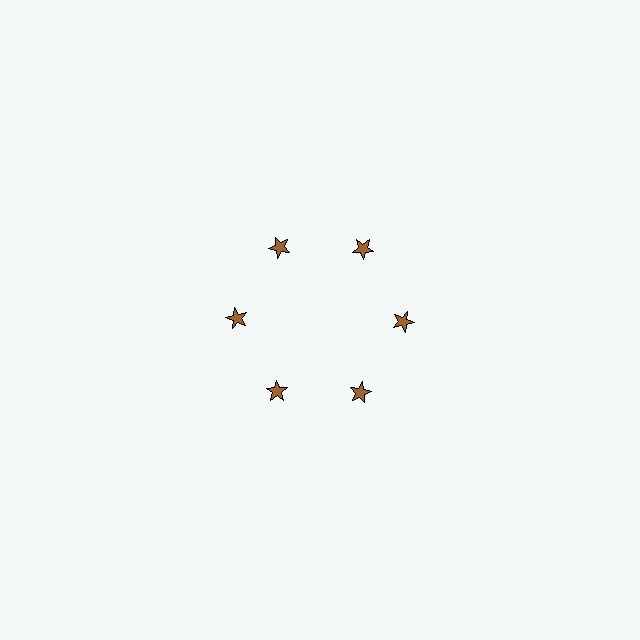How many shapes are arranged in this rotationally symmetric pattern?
There are 6 shapes, arranged in 6 groups of 1.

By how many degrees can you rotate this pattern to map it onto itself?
The pattern maps onto itself every 60 degrees of rotation.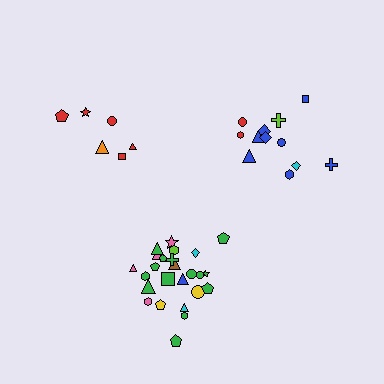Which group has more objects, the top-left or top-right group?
The top-right group.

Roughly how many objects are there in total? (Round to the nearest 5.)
Roughly 45 objects in total.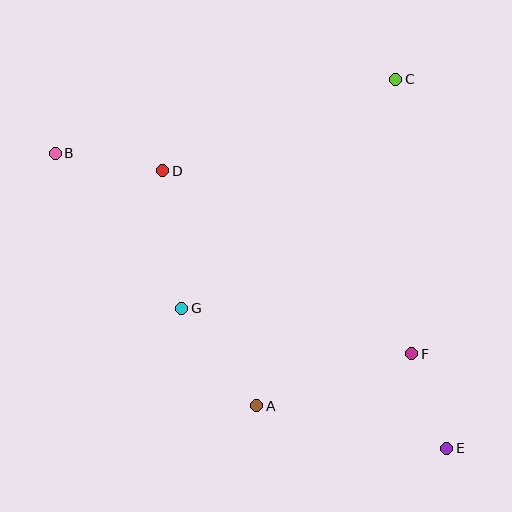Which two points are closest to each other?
Points E and F are closest to each other.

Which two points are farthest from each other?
Points B and E are farthest from each other.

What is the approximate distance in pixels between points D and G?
The distance between D and G is approximately 139 pixels.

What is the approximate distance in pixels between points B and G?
The distance between B and G is approximately 200 pixels.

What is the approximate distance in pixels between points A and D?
The distance between A and D is approximately 253 pixels.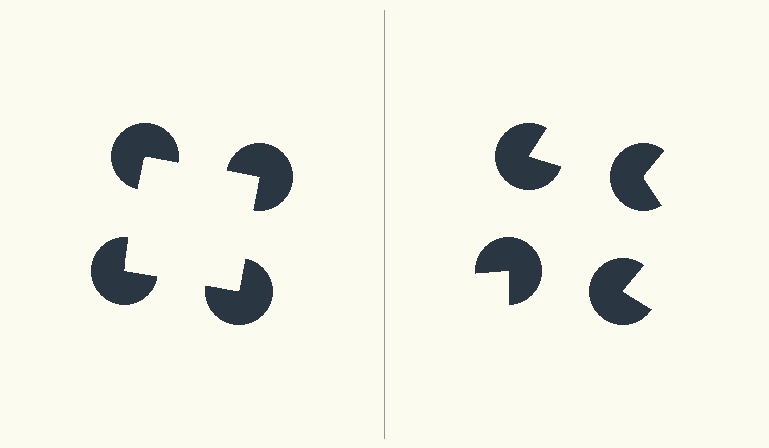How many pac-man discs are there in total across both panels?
8 — 4 on each side.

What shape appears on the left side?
An illusory square.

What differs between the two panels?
The pac-man discs are positioned identically on both sides; only the wedge orientations differ. On the left they align to a square; on the right they are misaligned.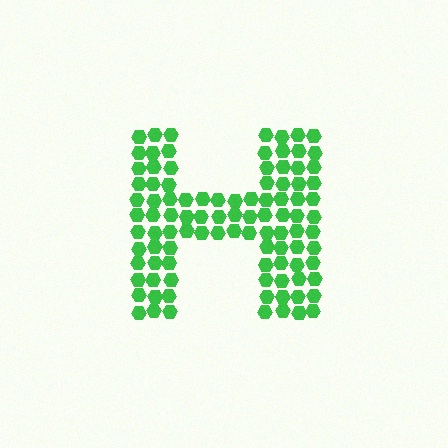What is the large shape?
The large shape is the letter H.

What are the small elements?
The small elements are hexagons.